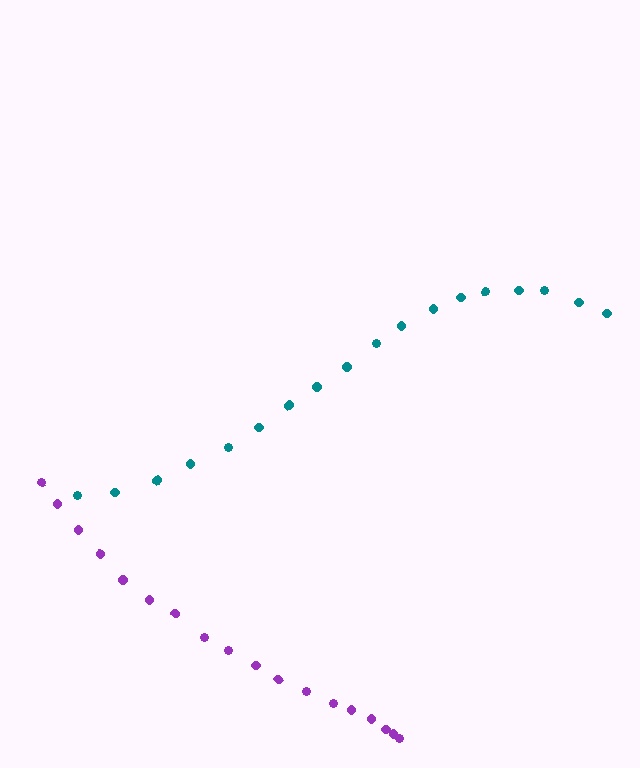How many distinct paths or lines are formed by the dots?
There are 2 distinct paths.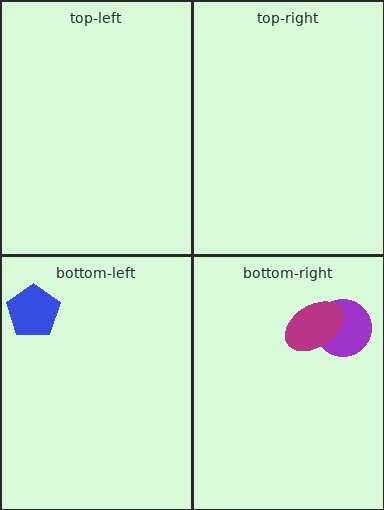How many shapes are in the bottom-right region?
2.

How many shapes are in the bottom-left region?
1.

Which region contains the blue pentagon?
The bottom-left region.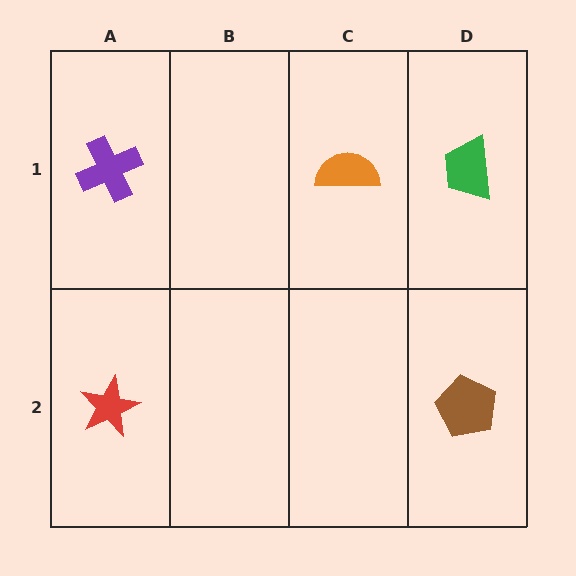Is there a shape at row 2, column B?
No, that cell is empty.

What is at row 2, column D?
A brown pentagon.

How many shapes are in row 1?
3 shapes.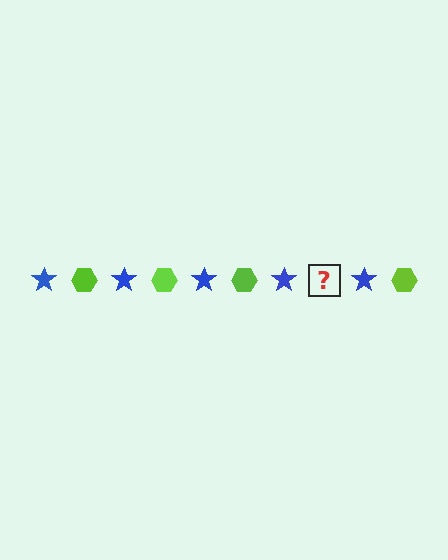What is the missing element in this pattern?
The missing element is a lime hexagon.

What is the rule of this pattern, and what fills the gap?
The rule is that the pattern alternates between blue star and lime hexagon. The gap should be filled with a lime hexagon.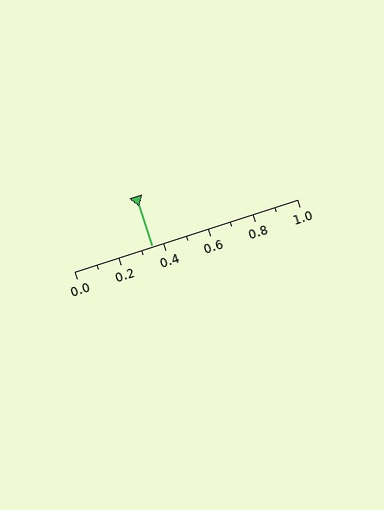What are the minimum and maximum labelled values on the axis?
The axis runs from 0.0 to 1.0.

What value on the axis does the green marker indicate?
The marker indicates approximately 0.35.